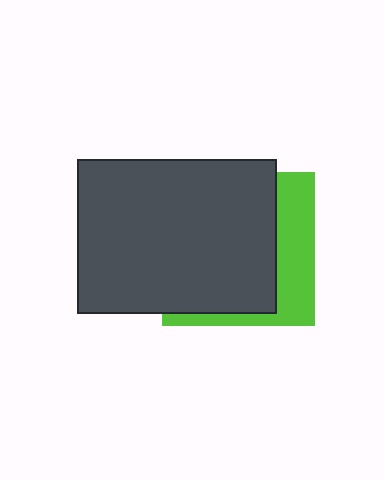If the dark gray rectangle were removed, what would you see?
You would see the complete lime square.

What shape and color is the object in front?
The object in front is a dark gray rectangle.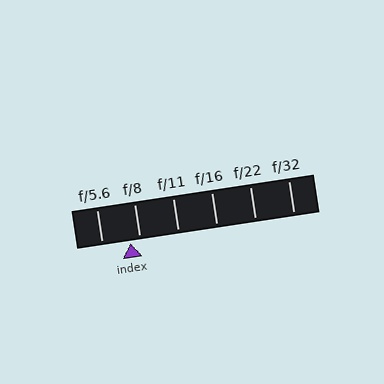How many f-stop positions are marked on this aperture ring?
There are 6 f-stop positions marked.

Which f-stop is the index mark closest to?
The index mark is closest to f/8.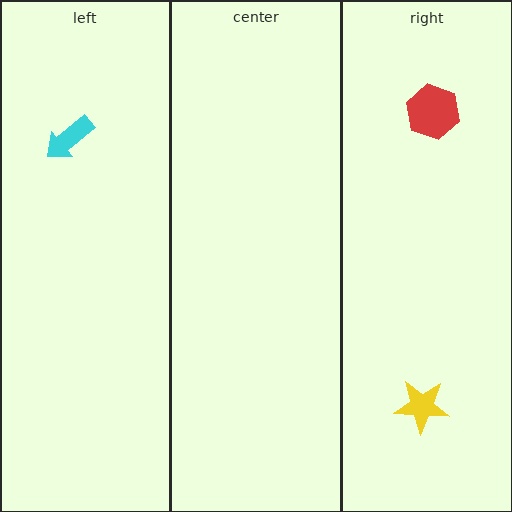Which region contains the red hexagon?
The right region.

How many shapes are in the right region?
2.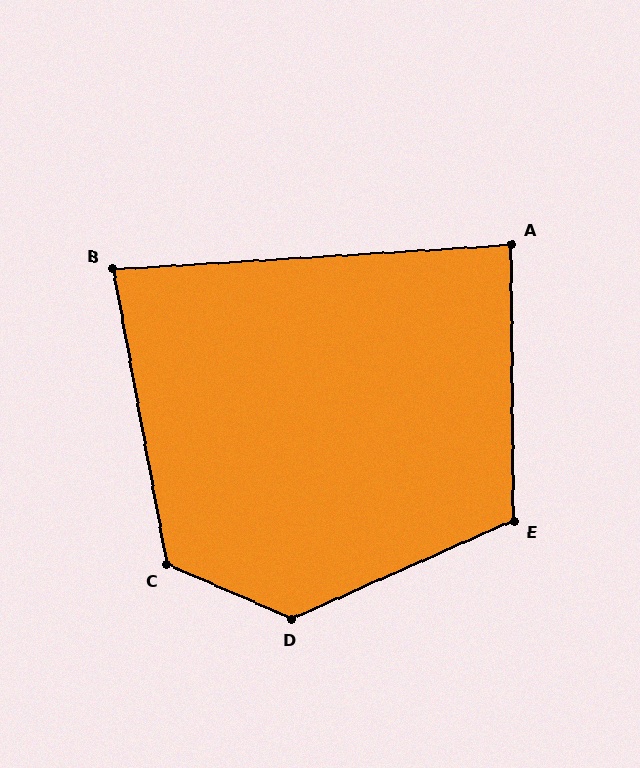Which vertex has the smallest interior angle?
B, at approximately 83 degrees.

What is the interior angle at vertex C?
Approximately 124 degrees (obtuse).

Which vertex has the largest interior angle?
D, at approximately 132 degrees.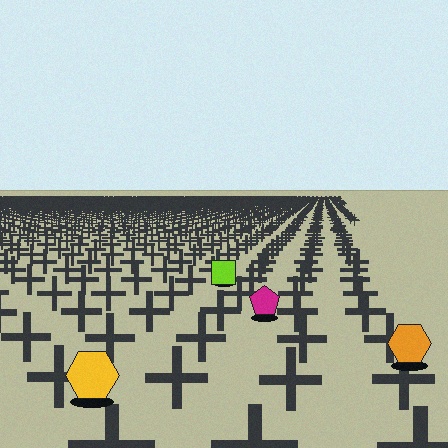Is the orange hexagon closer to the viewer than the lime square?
Yes. The orange hexagon is closer — you can tell from the texture gradient: the ground texture is coarser near it.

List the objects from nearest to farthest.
From nearest to farthest: the yellow hexagon, the orange hexagon, the magenta pentagon, the lime square.